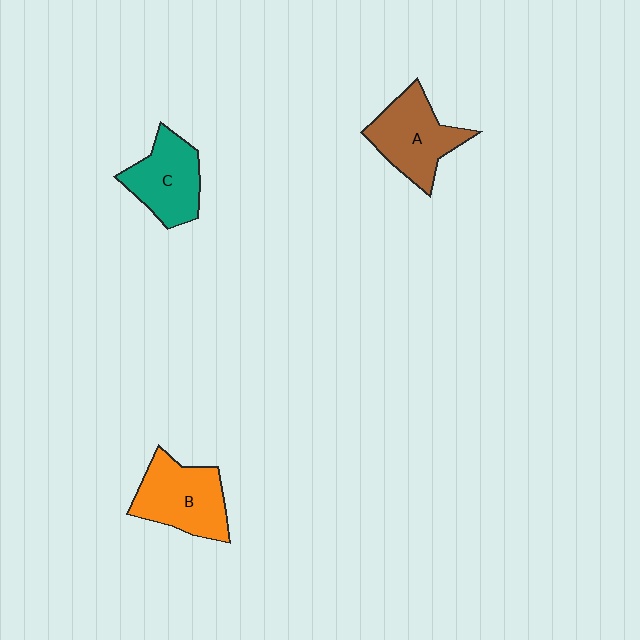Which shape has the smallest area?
Shape C (teal).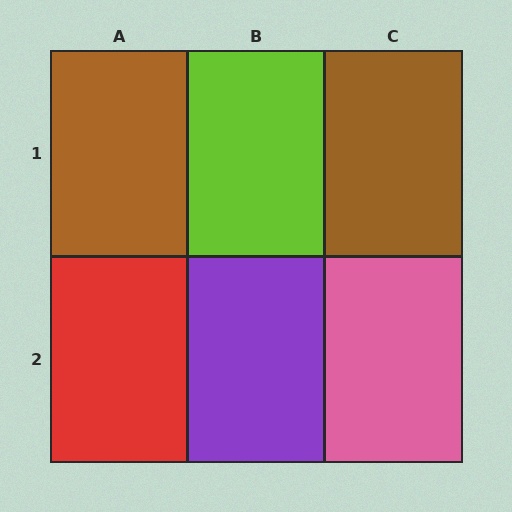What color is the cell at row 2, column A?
Red.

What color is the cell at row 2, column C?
Pink.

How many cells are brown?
2 cells are brown.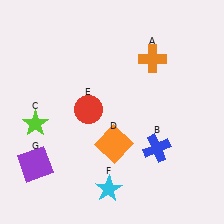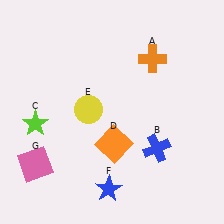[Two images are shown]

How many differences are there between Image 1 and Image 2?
There are 3 differences between the two images.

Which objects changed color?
E changed from red to yellow. F changed from cyan to blue. G changed from purple to pink.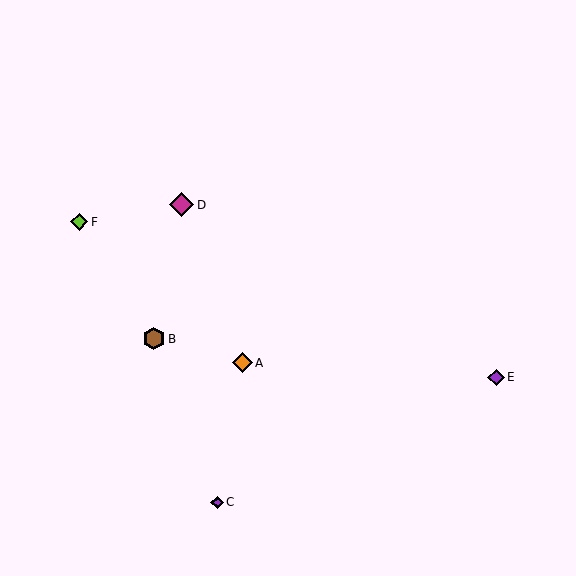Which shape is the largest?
The magenta diamond (labeled D) is the largest.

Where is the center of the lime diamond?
The center of the lime diamond is at (79, 222).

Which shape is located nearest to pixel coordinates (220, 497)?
The purple diamond (labeled C) at (217, 502) is nearest to that location.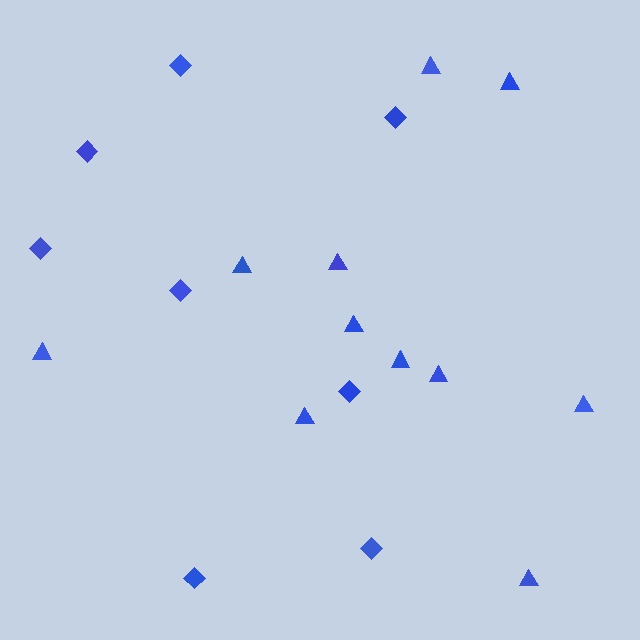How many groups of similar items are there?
There are 2 groups: one group of triangles (11) and one group of diamonds (8).